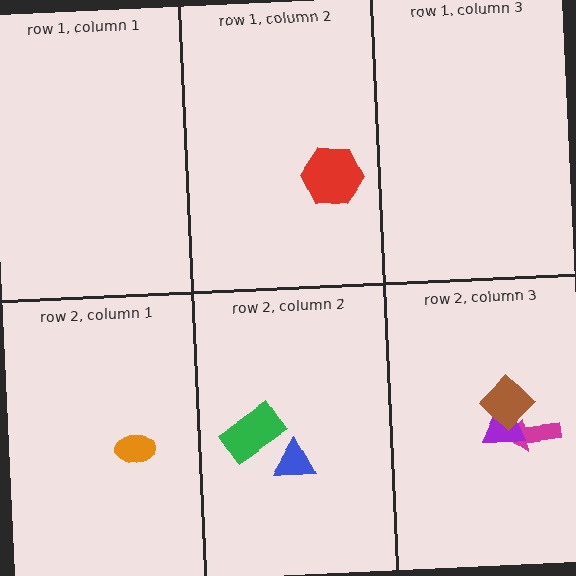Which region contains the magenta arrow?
The row 2, column 3 region.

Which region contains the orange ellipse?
The row 2, column 1 region.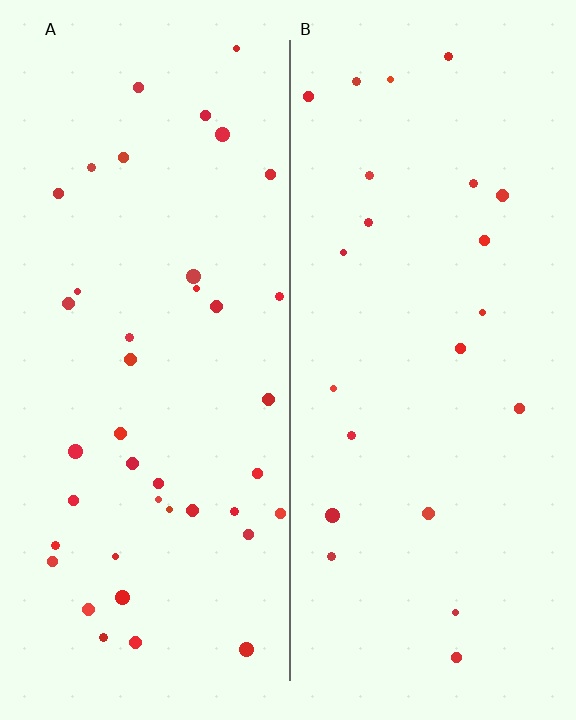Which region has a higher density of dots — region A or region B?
A (the left).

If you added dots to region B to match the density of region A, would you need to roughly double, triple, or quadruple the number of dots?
Approximately double.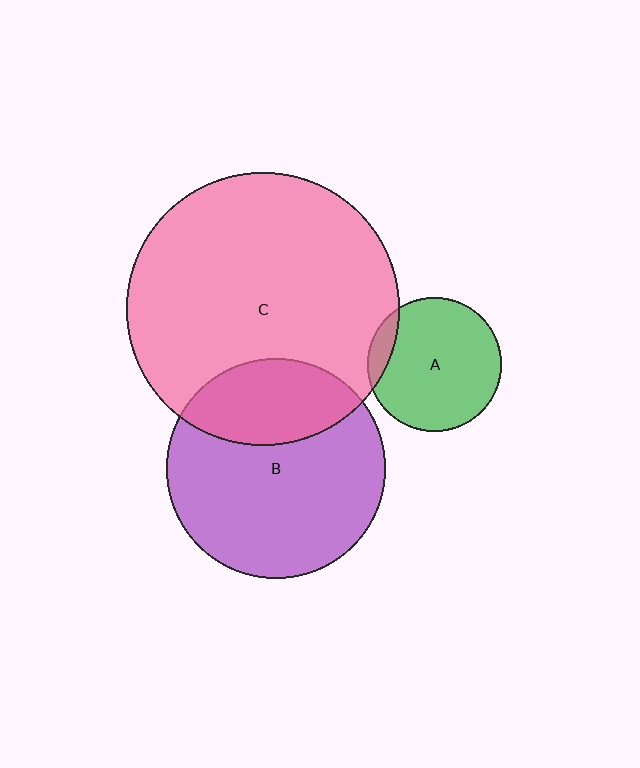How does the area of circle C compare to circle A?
Approximately 4.1 times.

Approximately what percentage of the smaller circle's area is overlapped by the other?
Approximately 30%.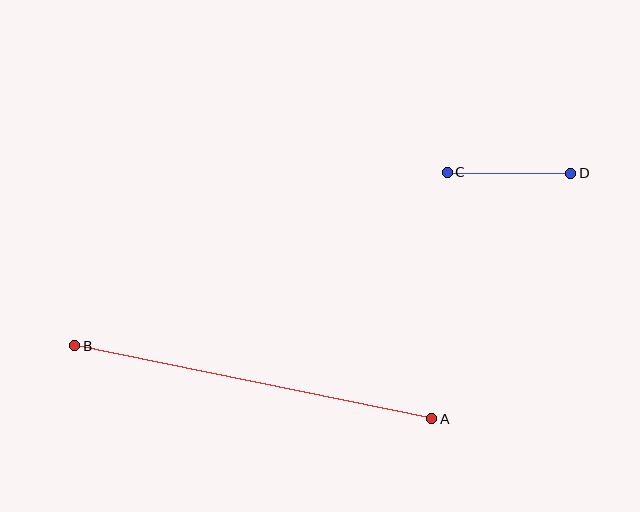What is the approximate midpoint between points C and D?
The midpoint is at approximately (509, 173) pixels.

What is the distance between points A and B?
The distance is approximately 365 pixels.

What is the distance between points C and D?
The distance is approximately 124 pixels.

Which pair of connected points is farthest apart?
Points A and B are farthest apart.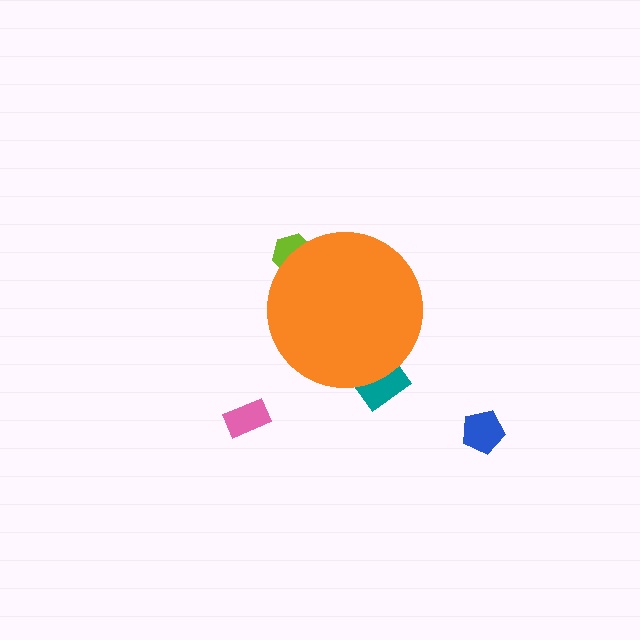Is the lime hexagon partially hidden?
Yes, the lime hexagon is partially hidden behind the orange circle.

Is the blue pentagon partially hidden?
No, the blue pentagon is fully visible.